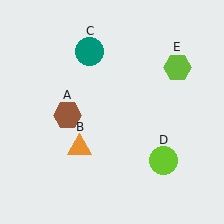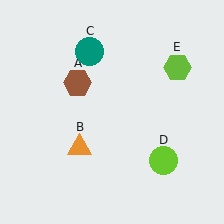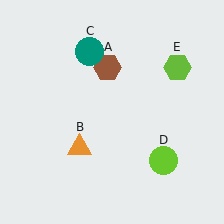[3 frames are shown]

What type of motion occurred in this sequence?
The brown hexagon (object A) rotated clockwise around the center of the scene.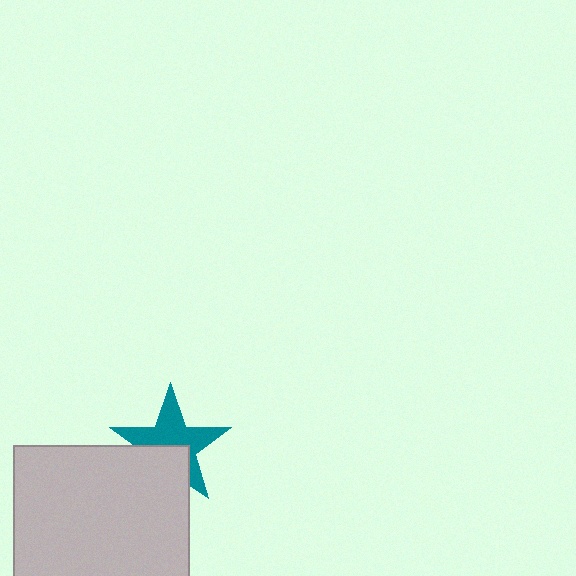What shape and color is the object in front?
The object in front is a light gray rectangle.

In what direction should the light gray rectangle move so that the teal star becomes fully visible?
The light gray rectangle should move down. That is the shortest direction to clear the overlap and leave the teal star fully visible.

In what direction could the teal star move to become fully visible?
The teal star could move up. That would shift it out from behind the light gray rectangle entirely.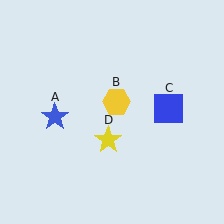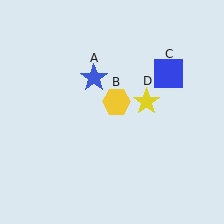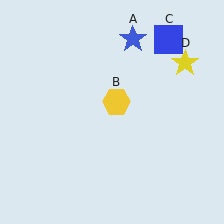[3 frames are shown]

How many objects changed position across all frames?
3 objects changed position: blue star (object A), blue square (object C), yellow star (object D).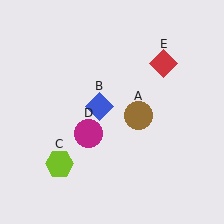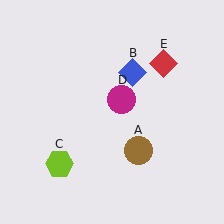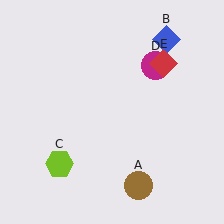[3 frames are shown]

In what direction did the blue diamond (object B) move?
The blue diamond (object B) moved up and to the right.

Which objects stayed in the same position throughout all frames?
Lime hexagon (object C) and red diamond (object E) remained stationary.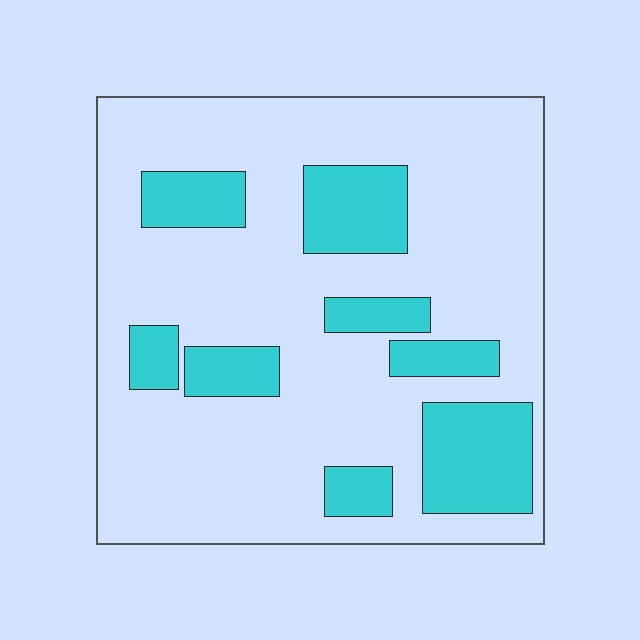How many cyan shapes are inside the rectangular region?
8.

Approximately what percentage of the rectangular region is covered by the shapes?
Approximately 25%.